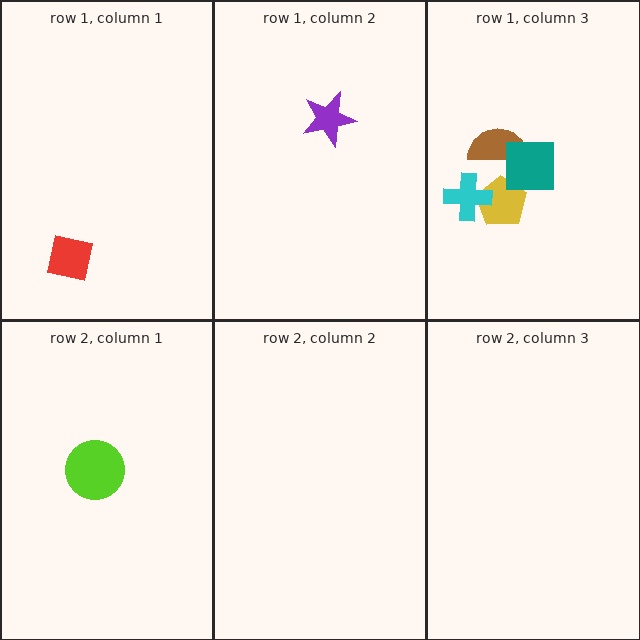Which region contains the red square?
The row 1, column 1 region.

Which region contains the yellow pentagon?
The row 1, column 3 region.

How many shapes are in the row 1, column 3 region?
4.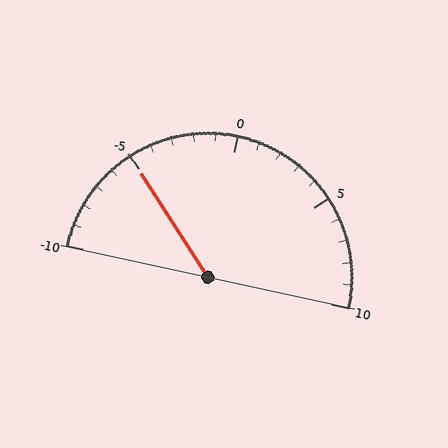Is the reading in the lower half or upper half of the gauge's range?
The reading is in the lower half of the range (-10 to 10).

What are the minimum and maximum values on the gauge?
The gauge ranges from -10 to 10.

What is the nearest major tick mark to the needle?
The nearest major tick mark is -5.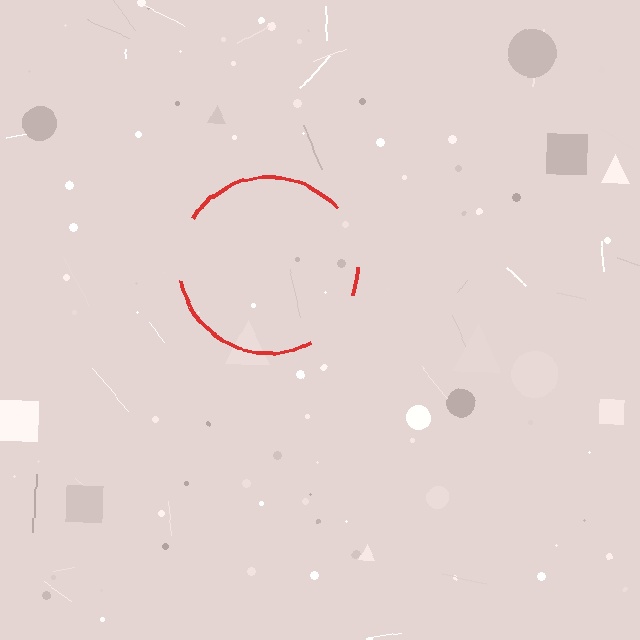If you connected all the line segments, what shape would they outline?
They would outline a circle.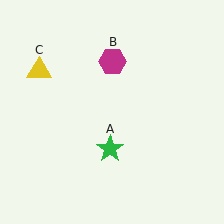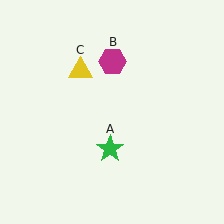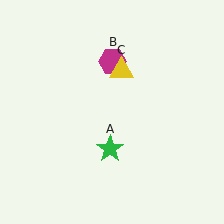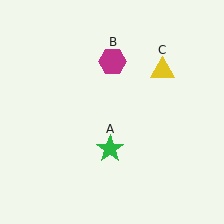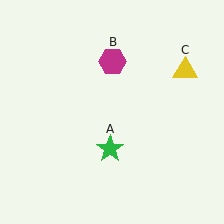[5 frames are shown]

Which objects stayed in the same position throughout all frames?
Green star (object A) and magenta hexagon (object B) remained stationary.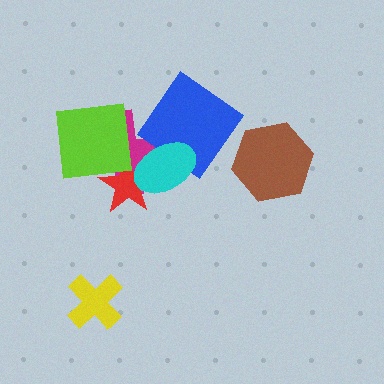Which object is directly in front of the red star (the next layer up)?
The lime square is directly in front of the red star.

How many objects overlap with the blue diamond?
2 objects overlap with the blue diamond.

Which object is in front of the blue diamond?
The cyan ellipse is in front of the blue diamond.